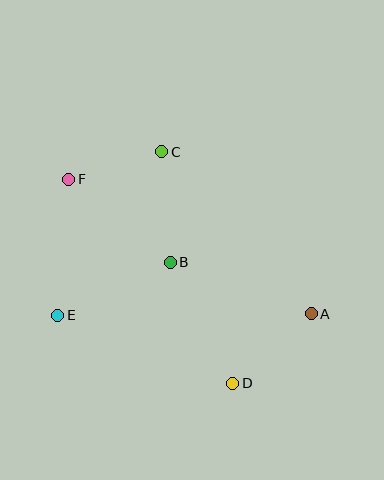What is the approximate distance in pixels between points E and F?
The distance between E and F is approximately 137 pixels.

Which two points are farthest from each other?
Points A and F are farthest from each other.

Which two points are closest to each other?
Points C and F are closest to each other.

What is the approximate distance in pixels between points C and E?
The distance between C and E is approximately 194 pixels.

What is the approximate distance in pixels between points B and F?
The distance between B and F is approximately 132 pixels.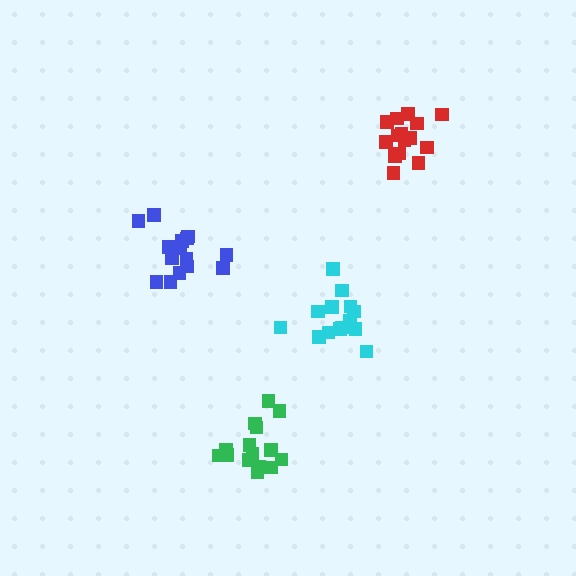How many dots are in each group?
Group 1: 15 dots, Group 2: 14 dots, Group 3: 15 dots, Group 4: 15 dots (59 total).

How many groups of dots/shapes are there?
There are 4 groups.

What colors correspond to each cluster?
The clusters are colored: red, cyan, green, blue.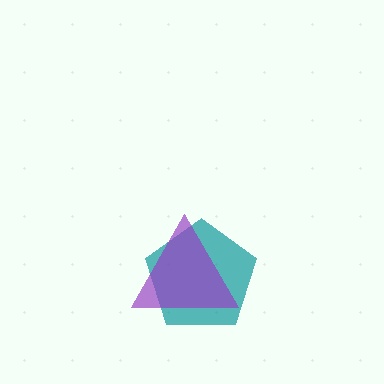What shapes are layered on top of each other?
The layered shapes are: a teal pentagon, a purple triangle.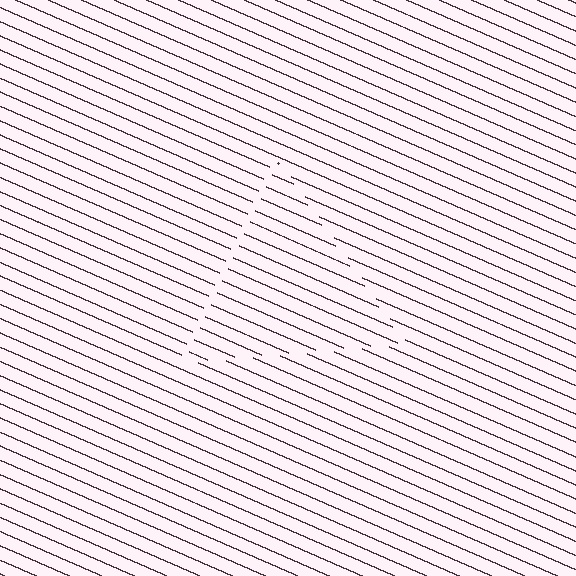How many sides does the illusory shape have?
3 sides — the line-ends trace a triangle.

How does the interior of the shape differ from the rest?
The interior of the shape contains the same grating, shifted by half a period — the contour is defined by the phase discontinuity where line-ends from the inner and outer gratings abut.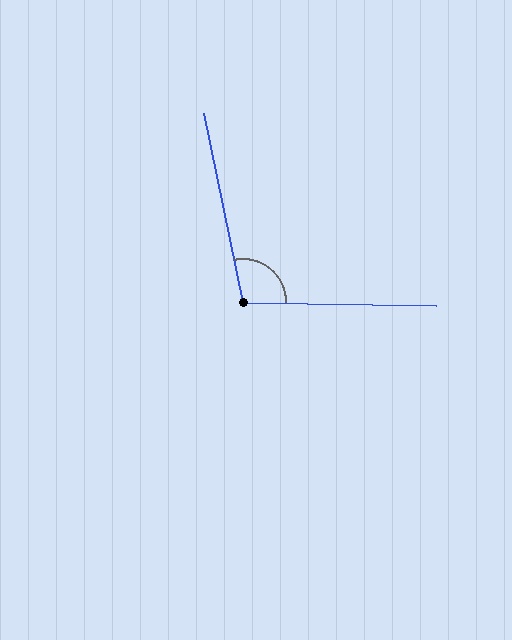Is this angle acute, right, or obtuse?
It is obtuse.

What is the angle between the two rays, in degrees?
Approximately 103 degrees.